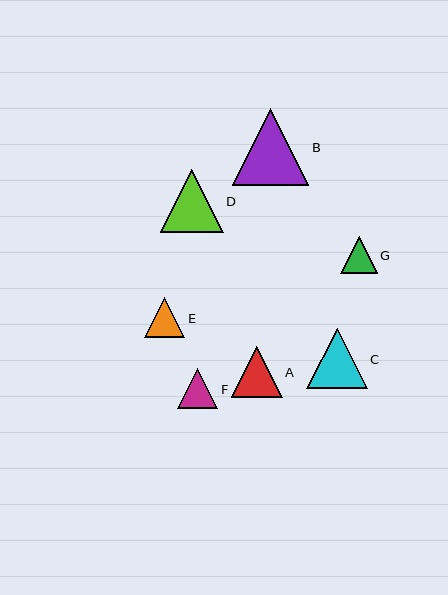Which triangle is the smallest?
Triangle G is the smallest with a size of approximately 37 pixels.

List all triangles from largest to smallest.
From largest to smallest: B, D, C, A, F, E, G.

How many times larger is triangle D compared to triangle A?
Triangle D is approximately 1.2 times the size of triangle A.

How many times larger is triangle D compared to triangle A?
Triangle D is approximately 1.2 times the size of triangle A.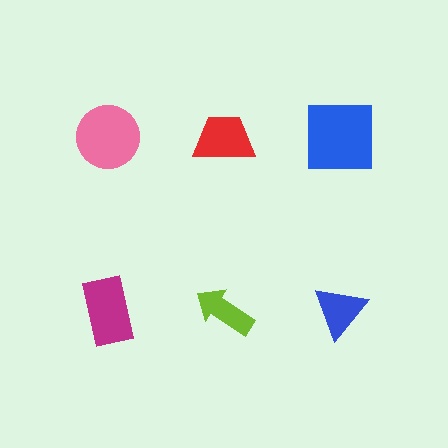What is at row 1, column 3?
A blue square.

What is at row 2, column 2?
A lime arrow.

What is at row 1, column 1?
A pink circle.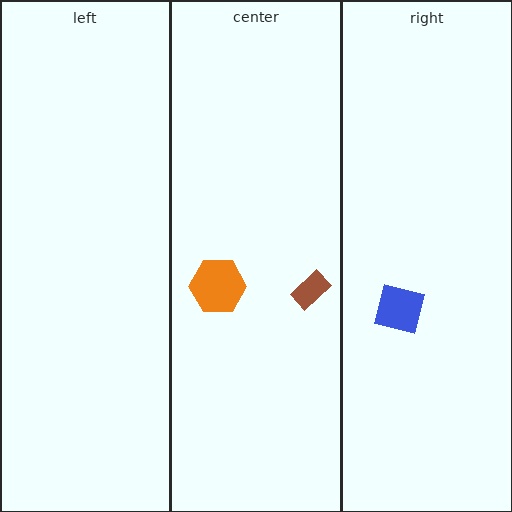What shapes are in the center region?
The brown rectangle, the orange hexagon.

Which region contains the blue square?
The right region.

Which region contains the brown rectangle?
The center region.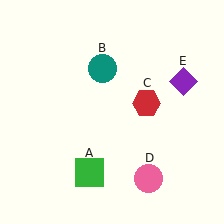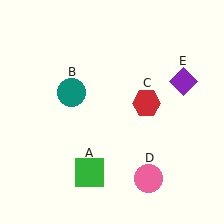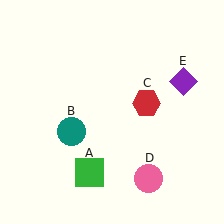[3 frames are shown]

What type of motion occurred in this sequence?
The teal circle (object B) rotated counterclockwise around the center of the scene.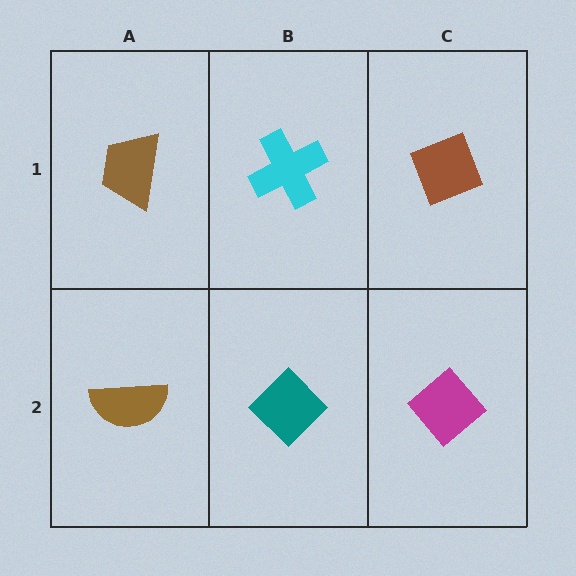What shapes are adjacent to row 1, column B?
A teal diamond (row 2, column B), a brown trapezoid (row 1, column A), a brown diamond (row 1, column C).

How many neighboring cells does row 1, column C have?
2.